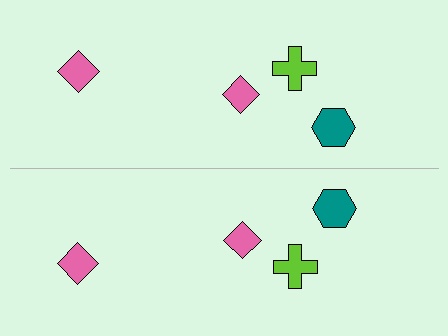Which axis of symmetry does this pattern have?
The pattern has a horizontal axis of symmetry running through the center of the image.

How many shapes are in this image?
There are 8 shapes in this image.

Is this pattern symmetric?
Yes, this pattern has bilateral (reflection) symmetry.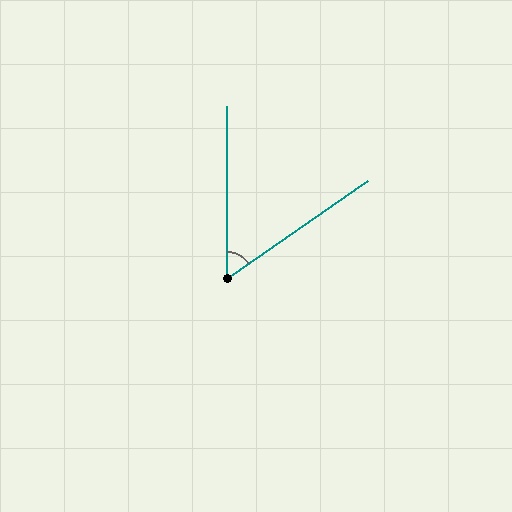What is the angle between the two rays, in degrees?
Approximately 55 degrees.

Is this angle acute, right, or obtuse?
It is acute.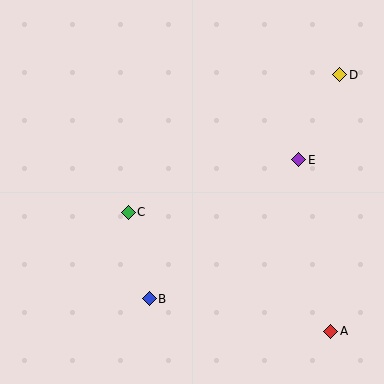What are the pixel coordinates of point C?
Point C is at (128, 212).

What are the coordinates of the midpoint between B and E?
The midpoint between B and E is at (224, 229).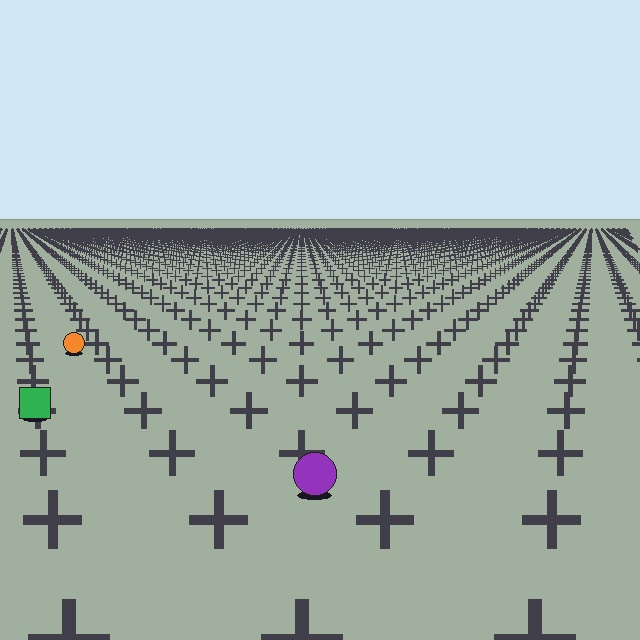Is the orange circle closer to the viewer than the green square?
No. The green square is closer — you can tell from the texture gradient: the ground texture is coarser near it.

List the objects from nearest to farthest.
From nearest to farthest: the purple circle, the green square, the orange circle.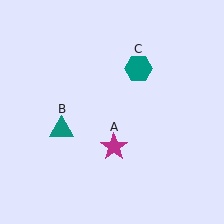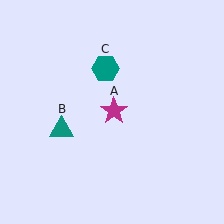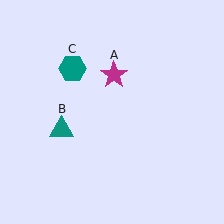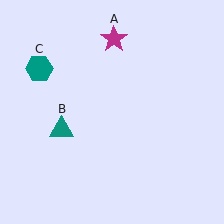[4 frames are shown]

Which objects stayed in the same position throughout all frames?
Teal triangle (object B) remained stationary.